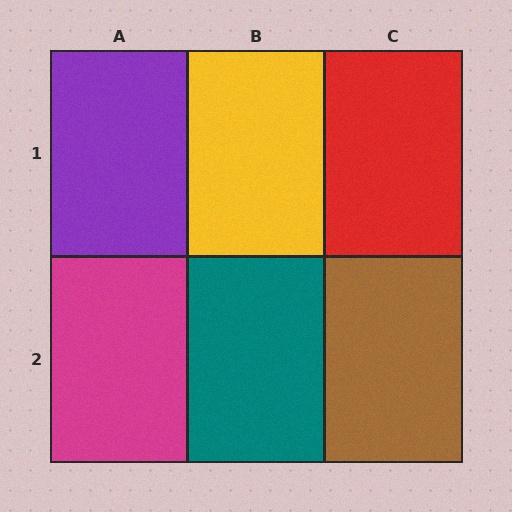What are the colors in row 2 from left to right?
Magenta, teal, brown.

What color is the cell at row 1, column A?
Purple.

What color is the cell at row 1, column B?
Yellow.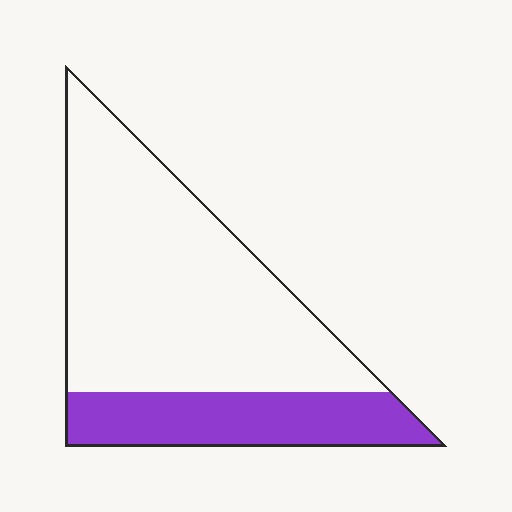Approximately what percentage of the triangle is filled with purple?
Approximately 25%.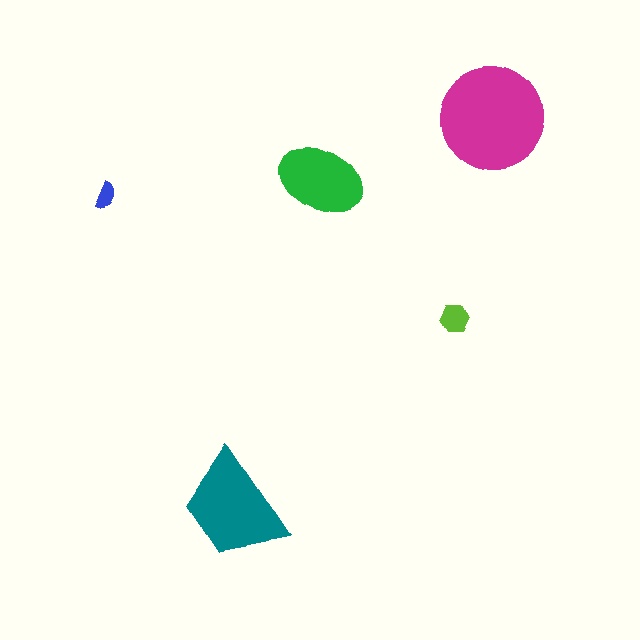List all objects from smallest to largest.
The blue semicircle, the lime hexagon, the green ellipse, the teal trapezoid, the magenta circle.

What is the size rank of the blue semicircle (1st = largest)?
5th.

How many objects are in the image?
There are 5 objects in the image.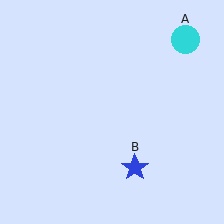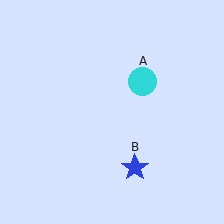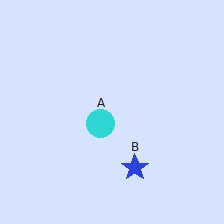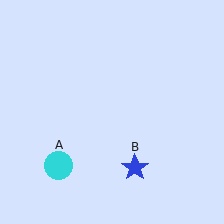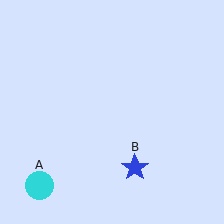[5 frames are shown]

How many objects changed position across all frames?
1 object changed position: cyan circle (object A).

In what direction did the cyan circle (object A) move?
The cyan circle (object A) moved down and to the left.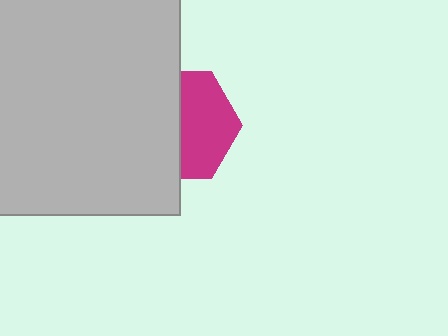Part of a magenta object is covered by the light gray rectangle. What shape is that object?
It is a hexagon.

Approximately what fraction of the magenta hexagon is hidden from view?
Roughly 52% of the magenta hexagon is hidden behind the light gray rectangle.